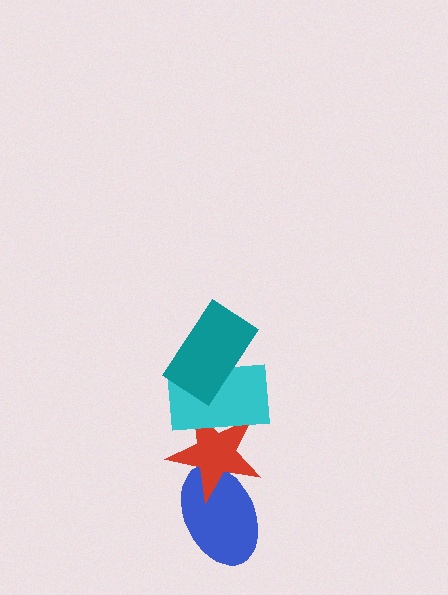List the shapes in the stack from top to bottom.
From top to bottom: the teal rectangle, the cyan rectangle, the red star, the blue ellipse.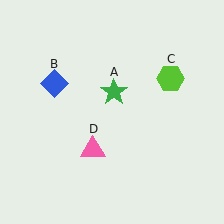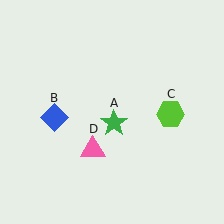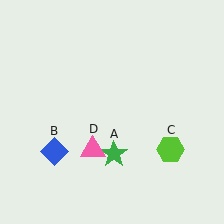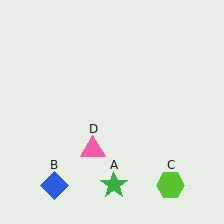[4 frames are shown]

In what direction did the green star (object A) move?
The green star (object A) moved down.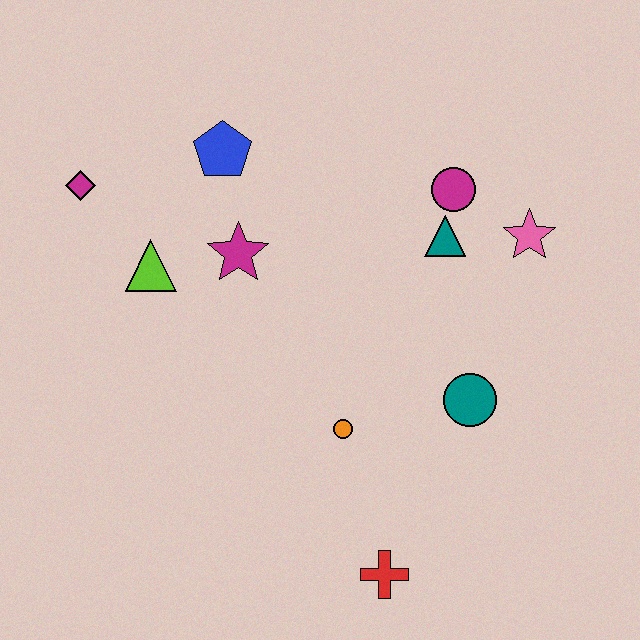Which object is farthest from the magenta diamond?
The red cross is farthest from the magenta diamond.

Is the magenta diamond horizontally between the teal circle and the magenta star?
No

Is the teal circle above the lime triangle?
No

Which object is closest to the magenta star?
The lime triangle is closest to the magenta star.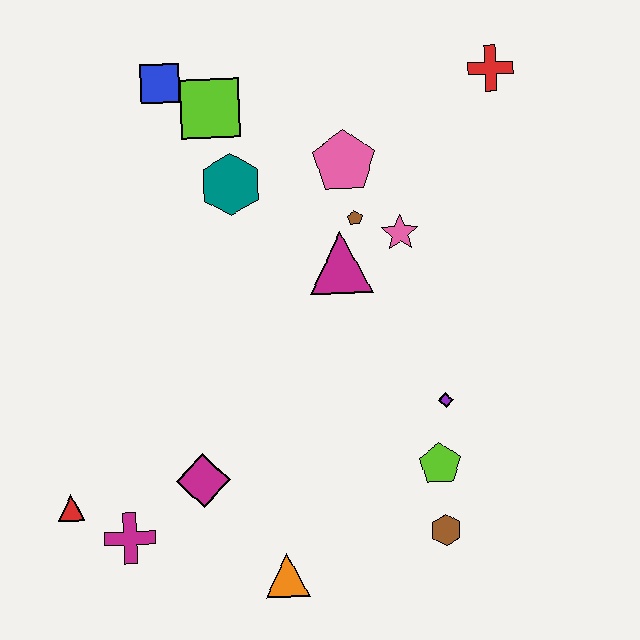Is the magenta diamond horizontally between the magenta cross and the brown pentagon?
Yes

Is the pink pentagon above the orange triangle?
Yes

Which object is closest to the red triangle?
The magenta cross is closest to the red triangle.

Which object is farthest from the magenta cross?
The red cross is farthest from the magenta cross.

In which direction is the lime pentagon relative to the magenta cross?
The lime pentagon is to the right of the magenta cross.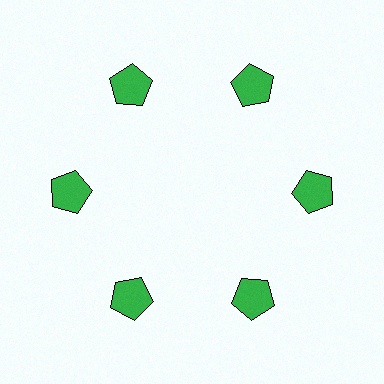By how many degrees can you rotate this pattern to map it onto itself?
The pattern maps onto itself every 60 degrees of rotation.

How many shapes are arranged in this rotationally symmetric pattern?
There are 6 shapes, arranged in 6 groups of 1.